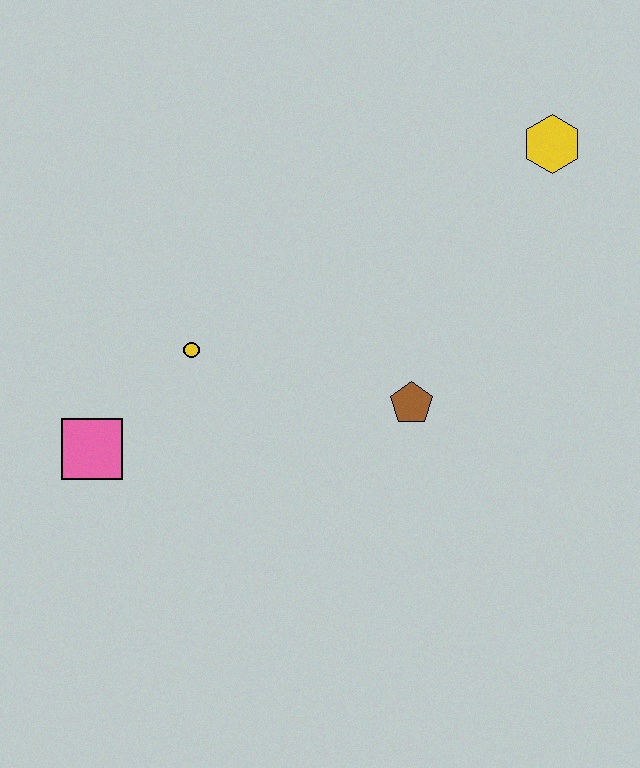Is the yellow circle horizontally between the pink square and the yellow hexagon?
Yes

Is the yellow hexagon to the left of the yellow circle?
No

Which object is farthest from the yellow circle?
The yellow hexagon is farthest from the yellow circle.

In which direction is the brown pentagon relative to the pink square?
The brown pentagon is to the right of the pink square.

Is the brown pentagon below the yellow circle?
Yes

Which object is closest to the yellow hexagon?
The brown pentagon is closest to the yellow hexagon.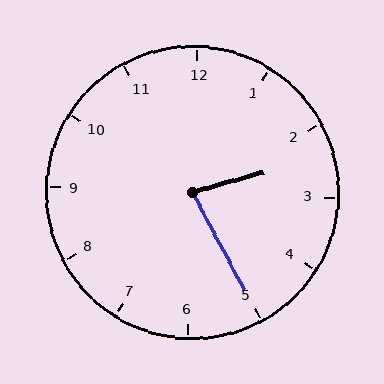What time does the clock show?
2:25.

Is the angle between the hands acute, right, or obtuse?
It is acute.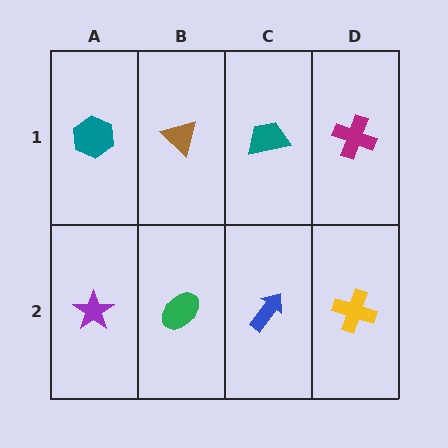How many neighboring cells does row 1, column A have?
2.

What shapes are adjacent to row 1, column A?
A purple star (row 2, column A), a brown triangle (row 1, column B).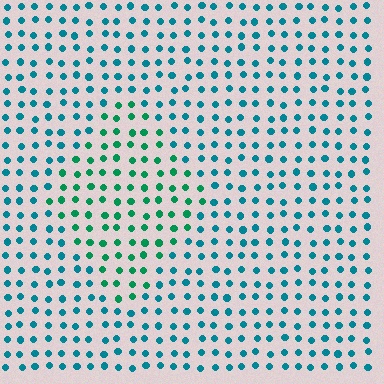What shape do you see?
I see a diamond.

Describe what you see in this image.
The image is filled with small teal elements in a uniform arrangement. A diamond-shaped region is visible where the elements are tinted to a slightly different hue, forming a subtle color boundary.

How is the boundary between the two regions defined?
The boundary is defined purely by a slight shift in hue (about 33 degrees). Spacing, size, and orientation are identical on both sides.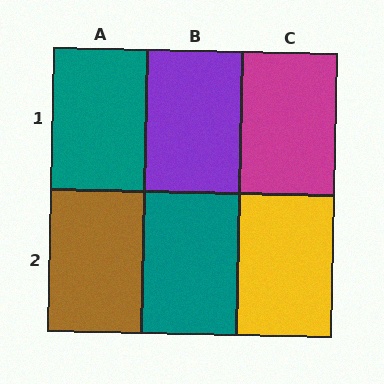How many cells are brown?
1 cell is brown.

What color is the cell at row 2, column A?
Brown.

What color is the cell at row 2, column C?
Yellow.